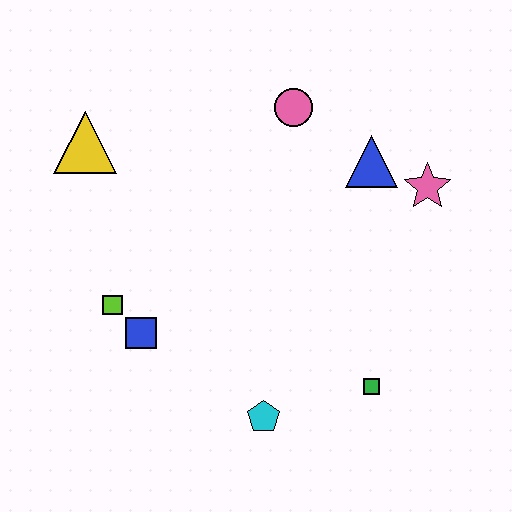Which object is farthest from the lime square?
The pink star is farthest from the lime square.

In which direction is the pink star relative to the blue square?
The pink star is to the right of the blue square.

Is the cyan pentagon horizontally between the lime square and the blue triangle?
Yes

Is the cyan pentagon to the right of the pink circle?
No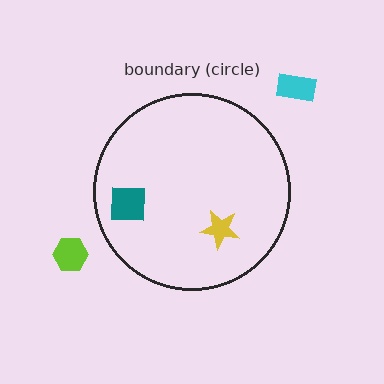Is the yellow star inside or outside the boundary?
Inside.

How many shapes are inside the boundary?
2 inside, 2 outside.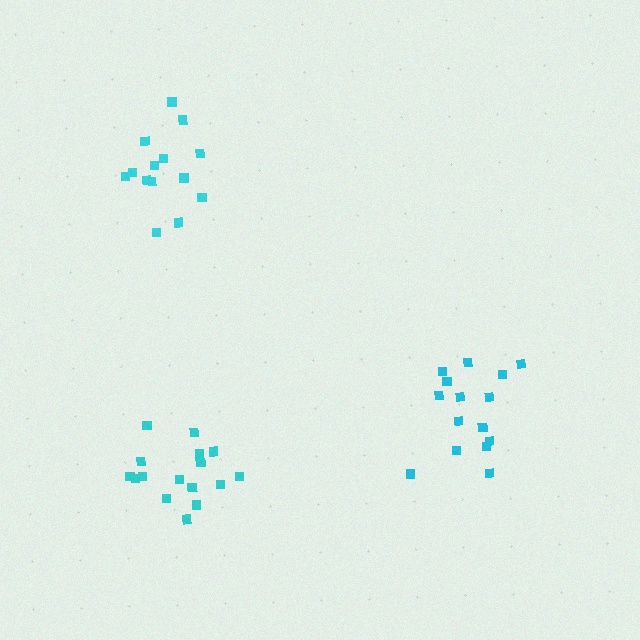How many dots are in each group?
Group 1: 15 dots, Group 2: 16 dots, Group 3: 14 dots (45 total).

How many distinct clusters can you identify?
There are 3 distinct clusters.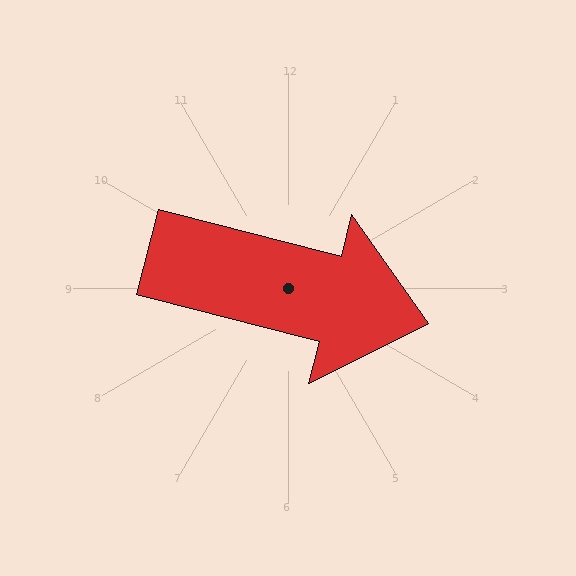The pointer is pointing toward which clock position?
Roughly 3 o'clock.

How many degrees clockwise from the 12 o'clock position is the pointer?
Approximately 104 degrees.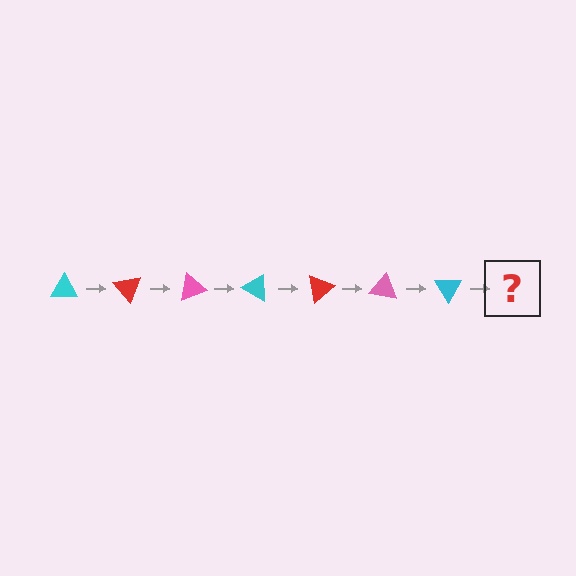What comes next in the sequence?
The next element should be a red triangle, rotated 350 degrees from the start.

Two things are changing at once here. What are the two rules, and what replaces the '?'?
The two rules are that it rotates 50 degrees each step and the color cycles through cyan, red, and pink. The '?' should be a red triangle, rotated 350 degrees from the start.